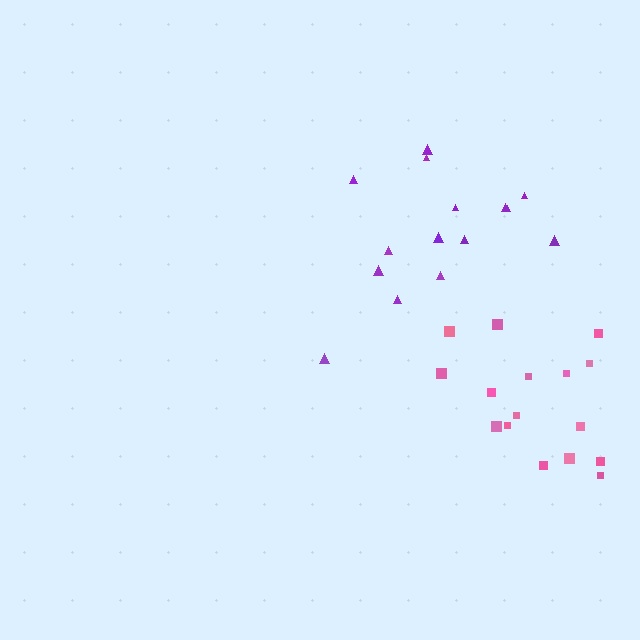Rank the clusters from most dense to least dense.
pink, purple.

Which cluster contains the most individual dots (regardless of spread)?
Pink (16).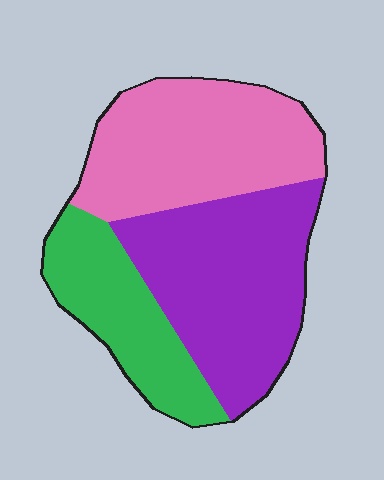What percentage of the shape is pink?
Pink takes up about three eighths (3/8) of the shape.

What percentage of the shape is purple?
Purple covers around 40% of the shape.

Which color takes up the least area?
Green, at roughly 25%.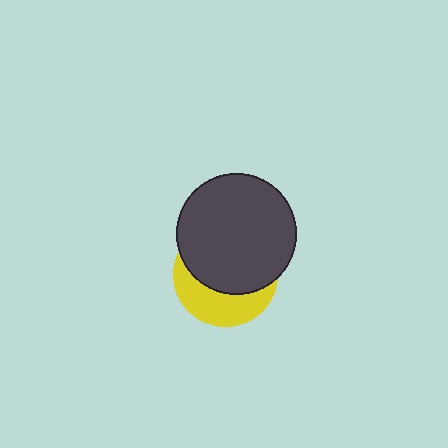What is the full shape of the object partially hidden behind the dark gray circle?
The partially hidden object is a yellow circle.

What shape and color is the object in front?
The object in front is a dark gray circle.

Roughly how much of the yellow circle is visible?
A small part of it is visible (roughly 38%).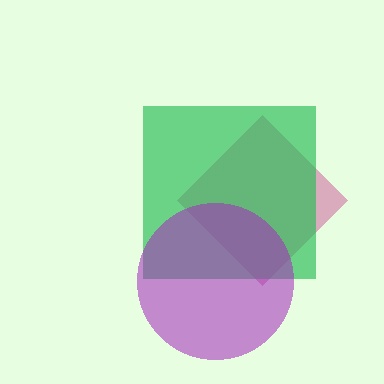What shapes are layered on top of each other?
The layered shapes are: a magenta diamond, a green square, a purple circle.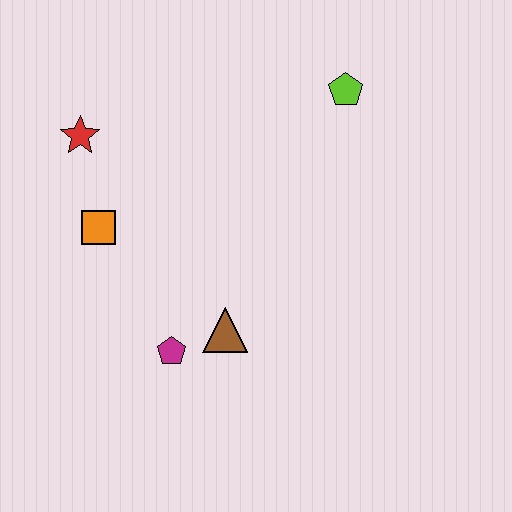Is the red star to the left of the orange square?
Yes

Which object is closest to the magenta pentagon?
The brown triangle is closest to the magenta pentagon.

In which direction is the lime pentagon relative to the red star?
The lime pentagon is to the right of the red star.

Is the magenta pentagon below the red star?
Yes